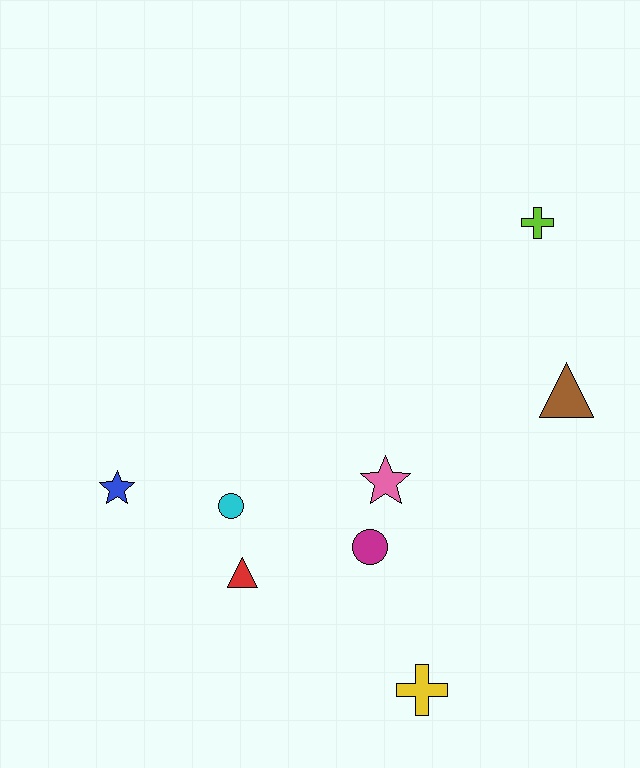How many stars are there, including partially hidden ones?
There are 2 stars.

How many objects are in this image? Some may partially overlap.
There are 8 objects.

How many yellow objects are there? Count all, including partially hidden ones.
There is 1 yellow object.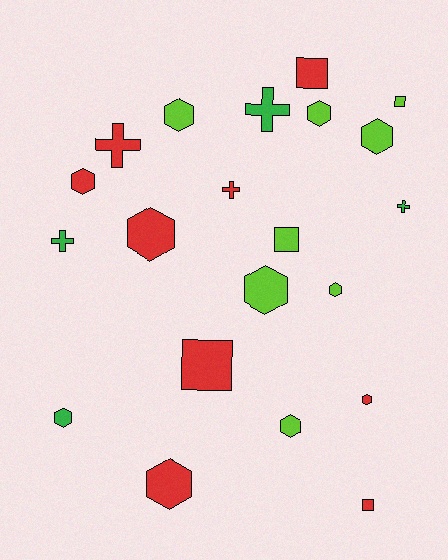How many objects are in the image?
There are 21 objects.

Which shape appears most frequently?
Hexagon, with 11 objects.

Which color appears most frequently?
Red, with 9 objects.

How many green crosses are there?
There are 3 green crosses.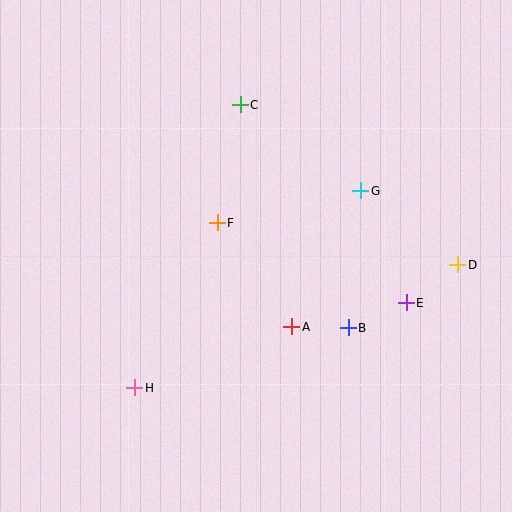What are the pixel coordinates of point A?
Point A is at (292, 327).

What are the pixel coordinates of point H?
Point H is at (135, 388).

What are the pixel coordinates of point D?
Point D is at (458, 265).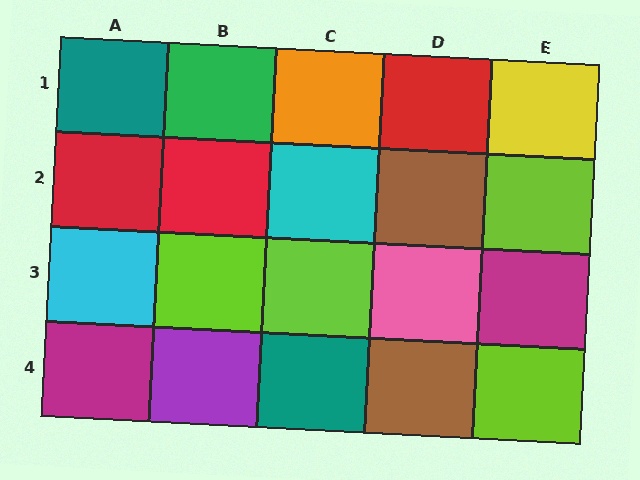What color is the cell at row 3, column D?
Pink.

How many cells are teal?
2 cells are teal.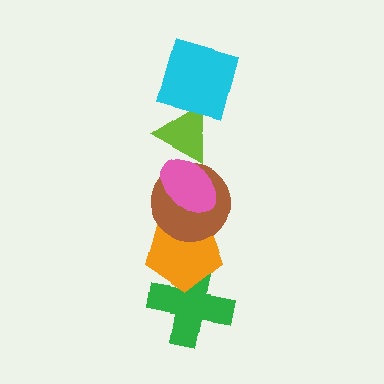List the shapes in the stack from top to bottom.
From top to bottom: the cyan square, the lime triangle, the pink ellipse, the brown circle, the orange pentagon, the green cross.